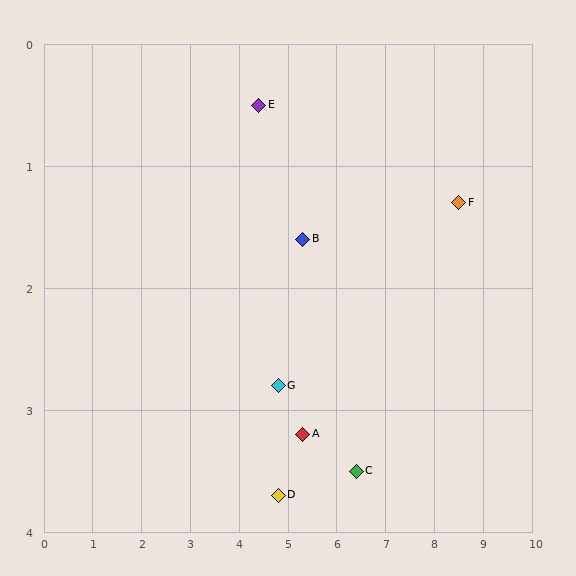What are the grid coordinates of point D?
Point D is at approximately (4.8, 3.7).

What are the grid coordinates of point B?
Point B is at approximately (5.3, 1.6).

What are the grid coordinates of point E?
Point E is at approximately (4.4, 0.5).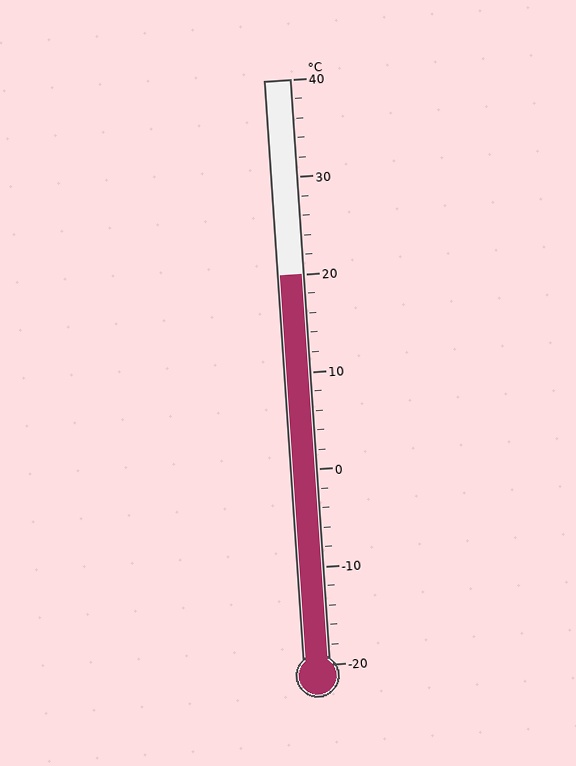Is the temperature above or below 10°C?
The temperature is above 10°C.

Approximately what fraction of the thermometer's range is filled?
The thermometer is filled to approximately 65% of its range.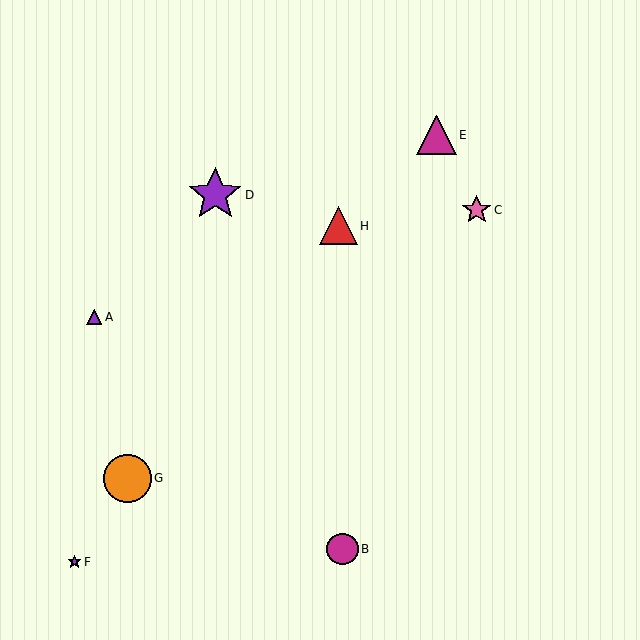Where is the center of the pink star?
The center of the pink star is at (477, 210).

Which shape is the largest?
The purple star (labeled D) is the largest.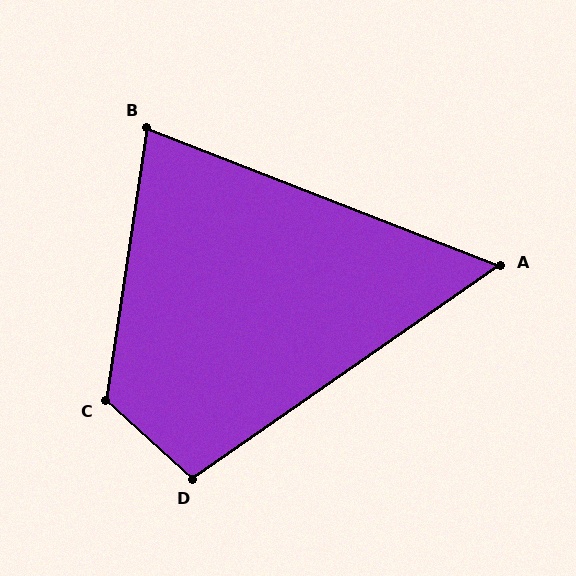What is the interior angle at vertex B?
Approximately 77 degrees (acute).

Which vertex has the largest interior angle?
C, at approximately 124 degrees.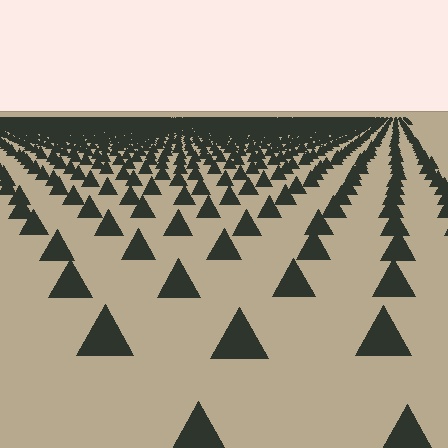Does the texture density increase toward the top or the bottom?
Density increases toward the top.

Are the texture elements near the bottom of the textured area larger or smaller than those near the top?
Larger. Near the bottom, elements are closer to the viewer and appear at a bigger on-screen size.